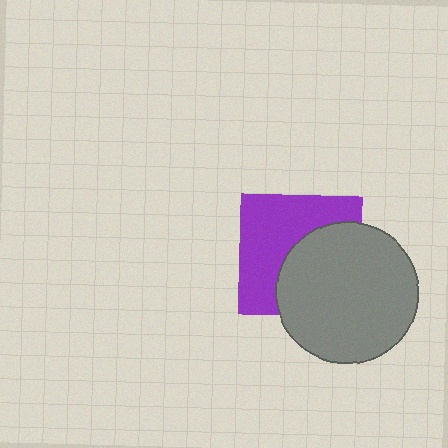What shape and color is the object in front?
The object in front is a gray circle.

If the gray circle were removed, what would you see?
You would see the complete purple square.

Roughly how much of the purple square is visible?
About half of it is visible (roughly 53%).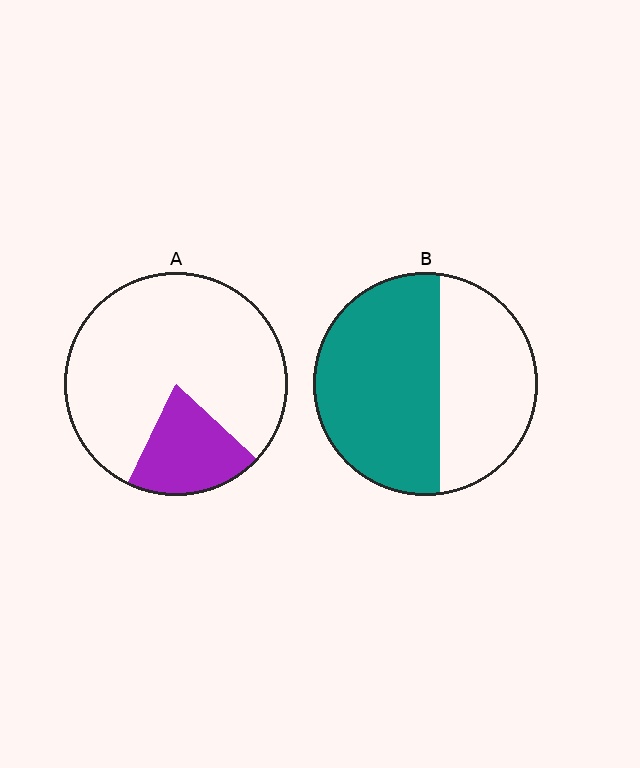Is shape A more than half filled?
No.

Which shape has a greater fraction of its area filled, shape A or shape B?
Shape B.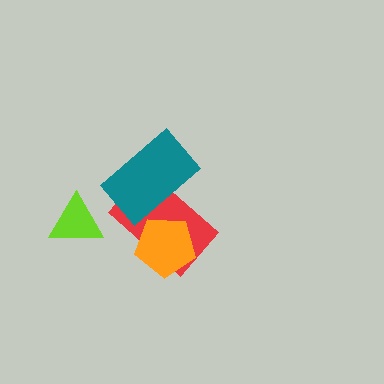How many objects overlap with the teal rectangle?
1 object overlaps with the teal rectangle.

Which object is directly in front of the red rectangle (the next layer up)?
The teal rectangle is directly in front of the red rectangle.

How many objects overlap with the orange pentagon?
1 object overlaps with the orange pentagon.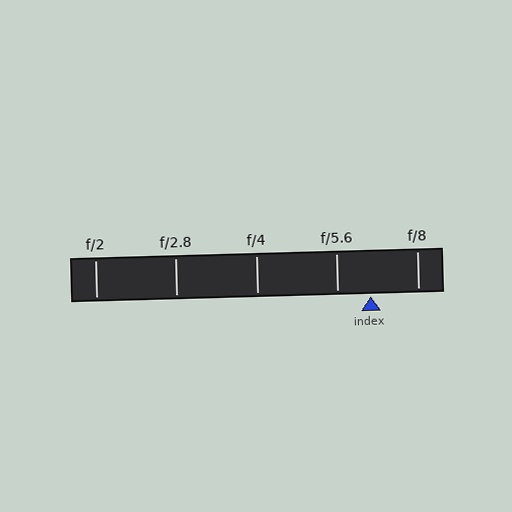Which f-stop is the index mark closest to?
The index mark is closest to f/5.6.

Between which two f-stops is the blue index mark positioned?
The index mark is between f/5.6 and f/8.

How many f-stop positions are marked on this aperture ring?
There are 5 f-stop positions marked.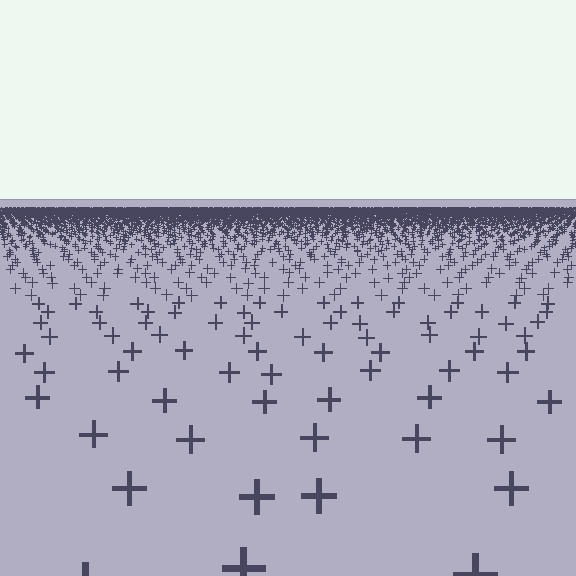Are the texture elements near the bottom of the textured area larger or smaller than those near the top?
Larger. Near the bottom, elements are closer to the viewer and appear at a bigger on-screen size.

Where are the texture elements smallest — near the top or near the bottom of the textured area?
Near the top.